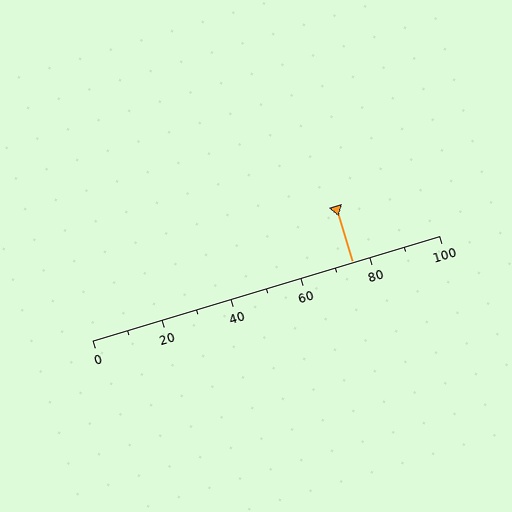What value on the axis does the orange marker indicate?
The marker indicates approximately 75.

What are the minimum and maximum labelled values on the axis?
The axis runs from 0 to 100.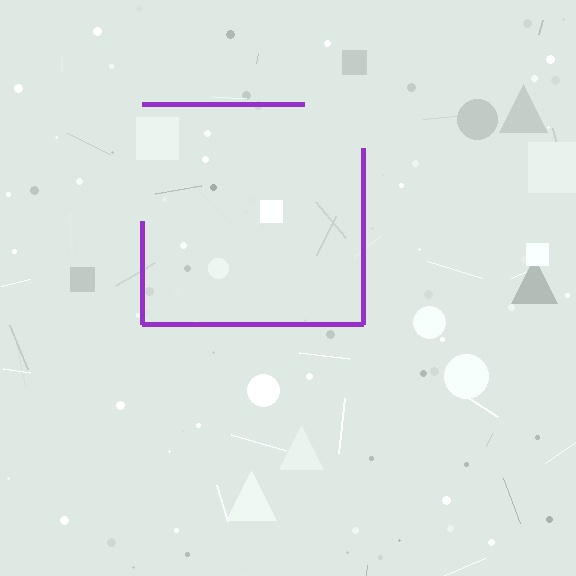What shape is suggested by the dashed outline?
The dashed outline suggests a square.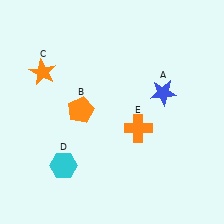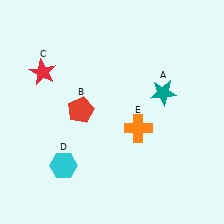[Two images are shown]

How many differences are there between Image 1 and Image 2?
There are 3 differences between the two images.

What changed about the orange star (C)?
In Image 1, C is orange. In Image 2, it changed to red.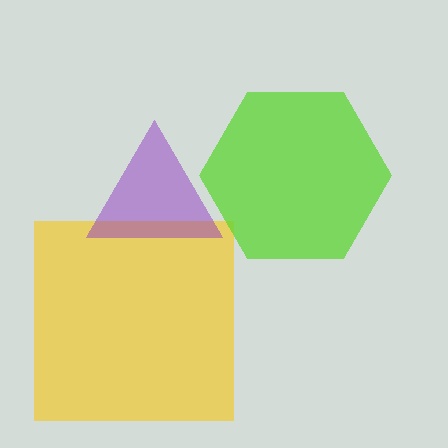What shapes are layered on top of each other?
The layered shapes are: a yellow square, a purple triangle, a lime hexagon.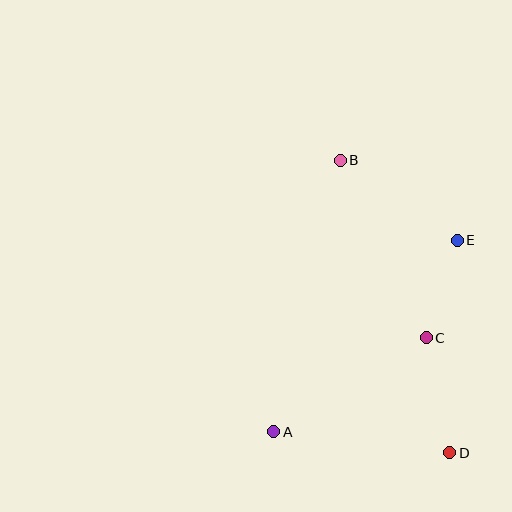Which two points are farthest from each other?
Points B and D are farthest from each other.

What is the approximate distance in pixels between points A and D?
The distance between A and D is approximately 177 pixels.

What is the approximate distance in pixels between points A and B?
The distance between A and B is approximately 279 pixels.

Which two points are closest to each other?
Points C and E are closest to each other.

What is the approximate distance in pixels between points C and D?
The distance between C and D is approximately 117 pixels.